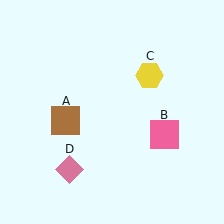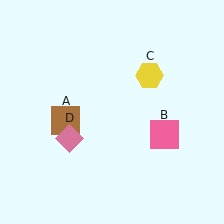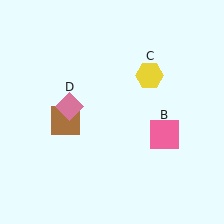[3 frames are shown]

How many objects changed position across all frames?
1 object changed position: pink diamond (object D).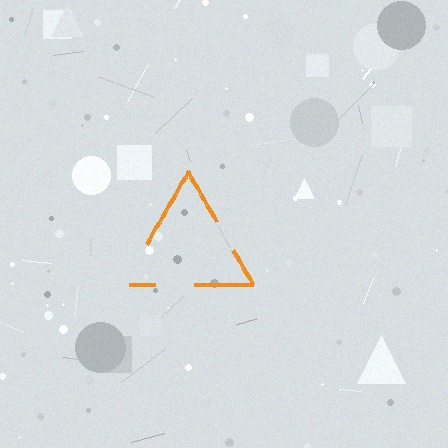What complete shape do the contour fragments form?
The contour fragments form a triangle.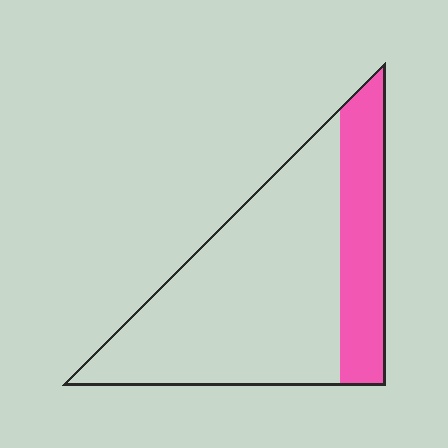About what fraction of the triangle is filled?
About one quarter (1/4).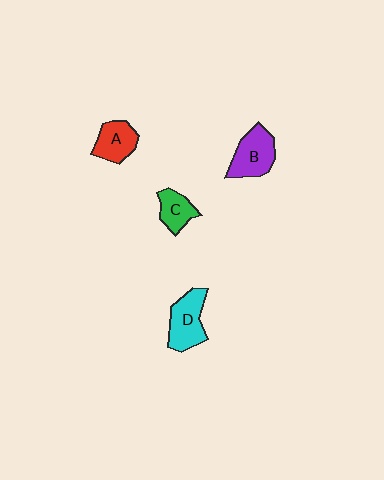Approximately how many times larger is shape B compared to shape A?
Approximately 1.3 times.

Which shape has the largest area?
Shape D (cyan).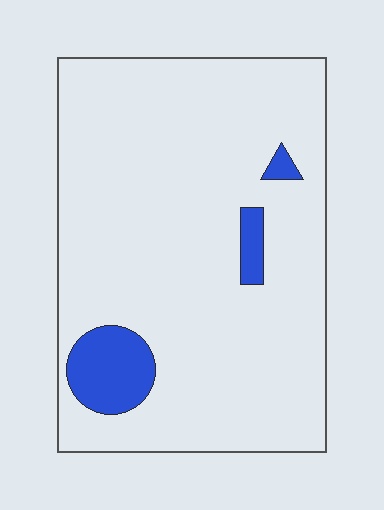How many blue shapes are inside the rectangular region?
3.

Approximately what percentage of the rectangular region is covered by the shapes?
Approximately 10%.